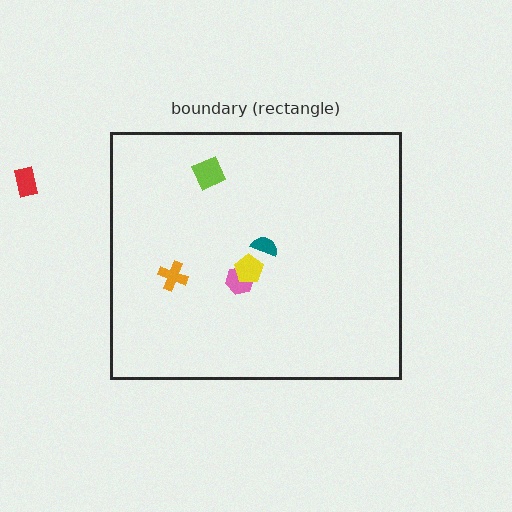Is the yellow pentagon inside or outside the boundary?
Inside.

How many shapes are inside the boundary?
5 inside, 1 outside.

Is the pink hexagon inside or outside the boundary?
Inside.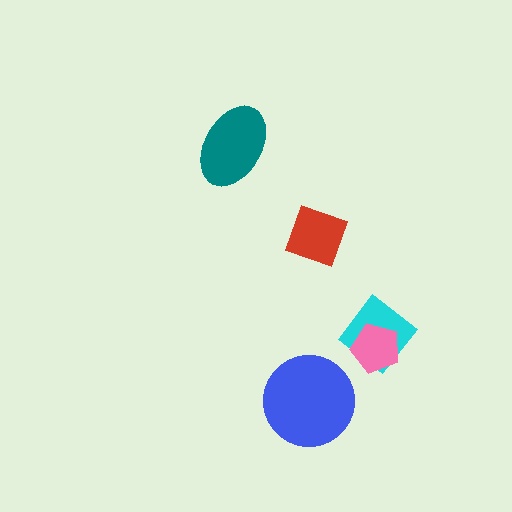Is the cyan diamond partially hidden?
Yes, it is partially covered by another shape.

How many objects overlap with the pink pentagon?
1 object overlaps with the pink pentagon.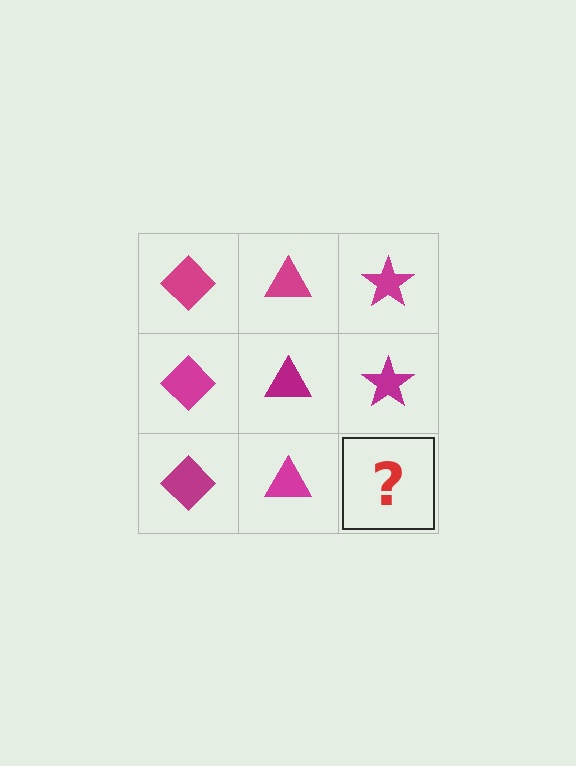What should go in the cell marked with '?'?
The missing cell should contain a magenta star.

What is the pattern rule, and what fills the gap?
The rule is that each column has a consistent shape. The gap should be filled with a magenta star.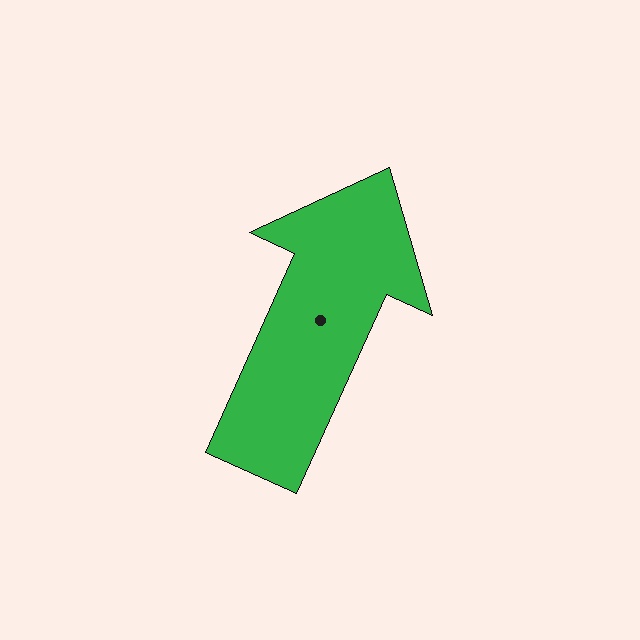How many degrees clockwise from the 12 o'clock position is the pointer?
Approximately 24 degrees.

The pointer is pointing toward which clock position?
Roughly 1 o'clock.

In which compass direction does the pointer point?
Northeast.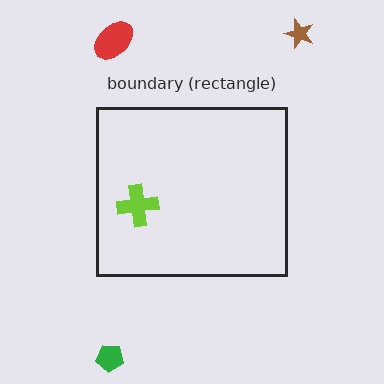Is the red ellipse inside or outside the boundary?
Outside.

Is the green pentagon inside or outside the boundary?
Outside.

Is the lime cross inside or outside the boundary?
Inside.